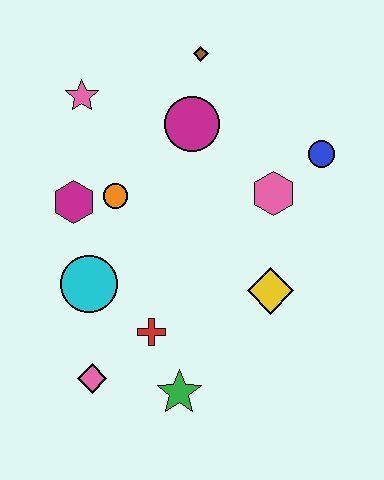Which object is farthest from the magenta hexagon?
The blue circle is farthest from the magenta hexagon.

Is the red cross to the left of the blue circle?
Yes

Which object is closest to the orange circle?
The magenta hexagon is closest to the orange circle.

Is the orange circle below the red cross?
No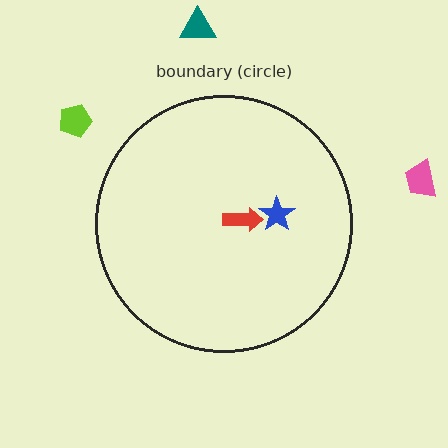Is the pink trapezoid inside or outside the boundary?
Outside.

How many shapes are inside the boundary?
2 inside, 3 outside.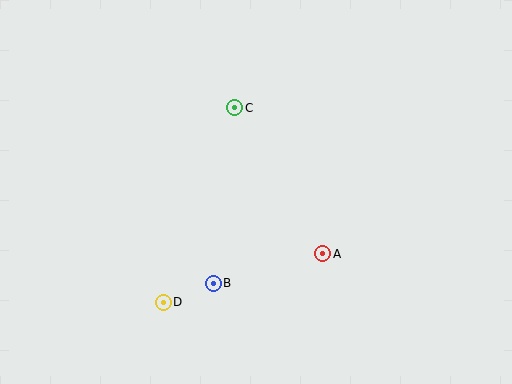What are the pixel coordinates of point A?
Point A is at (323, 254).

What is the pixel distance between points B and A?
The distance between B and A is 113 pixels.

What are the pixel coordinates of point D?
Point D is at (163, 302).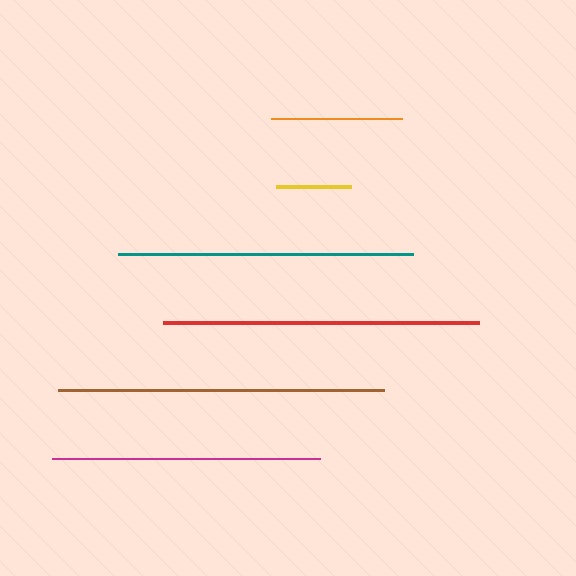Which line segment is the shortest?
The yellow line is the shortest at approximately 76 pixels.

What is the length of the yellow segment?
The yellow segment is approximately 76 pixels long.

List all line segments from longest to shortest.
From longest to shortest: brown, red, teal, magenta, orange, yellow.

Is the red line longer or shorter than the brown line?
The brown line is longer than the red line.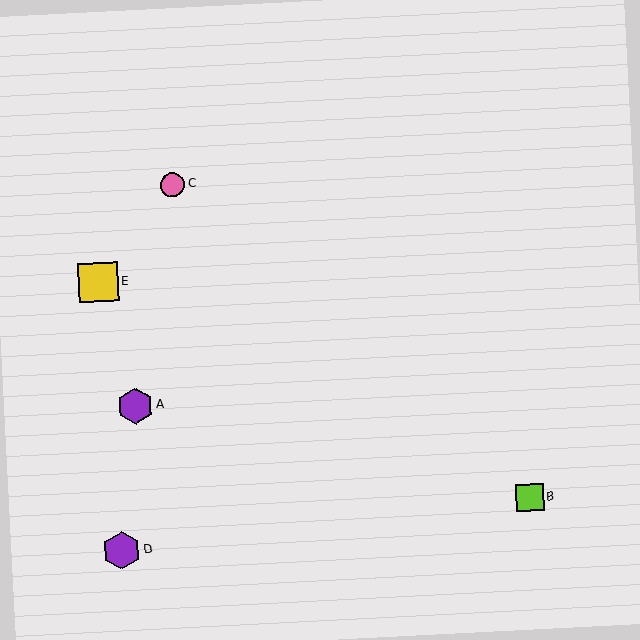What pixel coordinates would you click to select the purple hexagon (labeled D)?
Click at (122, 551) to select the purple hexagon D.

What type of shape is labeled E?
Shape E is a yellow square.